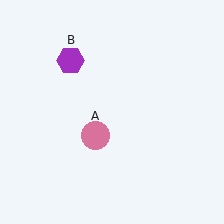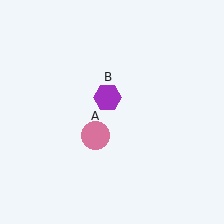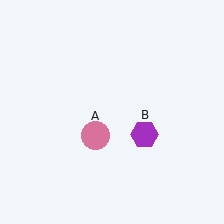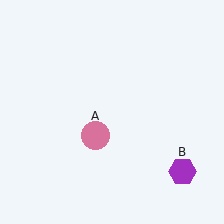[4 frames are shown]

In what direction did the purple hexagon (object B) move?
The purple hexagon (object B) moved down and to the right.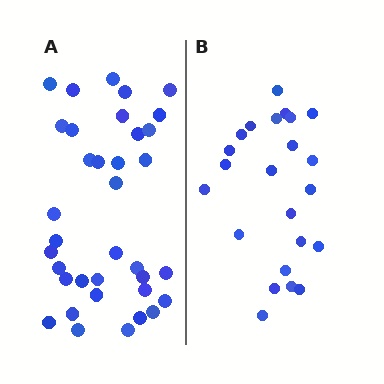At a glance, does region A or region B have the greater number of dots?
Region A (the left region) has more dots.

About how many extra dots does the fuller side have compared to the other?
Region A has approximately 15 more dots than region B.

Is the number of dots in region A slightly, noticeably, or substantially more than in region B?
Region A has substantially more. The ratio is roughly 1.6 to 1.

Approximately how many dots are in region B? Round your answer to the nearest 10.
About 20 dots. (The exact count is 23, which rounds to 20.)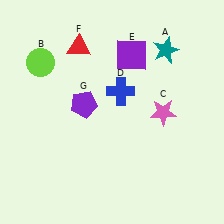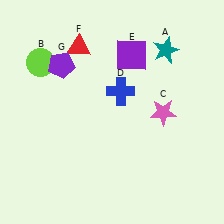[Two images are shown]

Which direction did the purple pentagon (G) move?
The purple pentagon (G) moved up.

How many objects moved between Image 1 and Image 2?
1 object moved between the two images.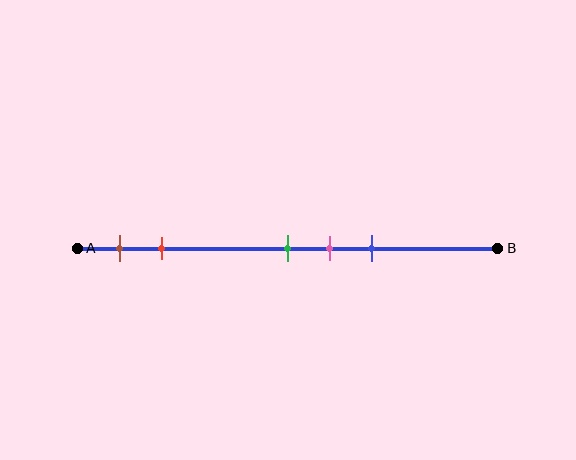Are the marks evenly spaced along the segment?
No, the marks are not evenly spaced.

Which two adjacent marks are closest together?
The green and pink marks are the closest adjacent pair.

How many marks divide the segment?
There are 5 marks dividing the segment.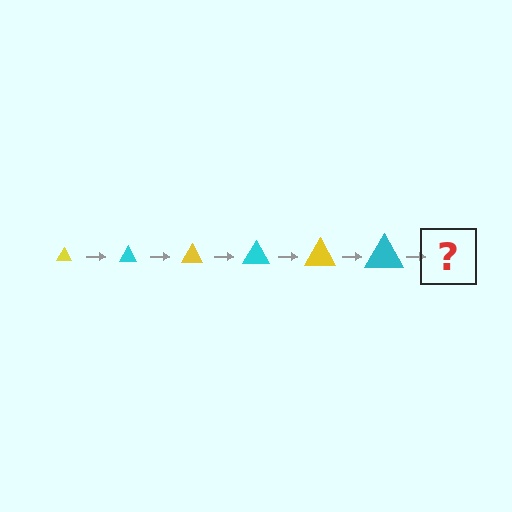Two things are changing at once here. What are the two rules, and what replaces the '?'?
The two rules are that the triangle grows larger each step and the color cycles through yellow and cyan. The '?' should be a yellow triangle, larger than the previous one.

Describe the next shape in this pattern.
It should be a yellow triangle, larger than the previous one.